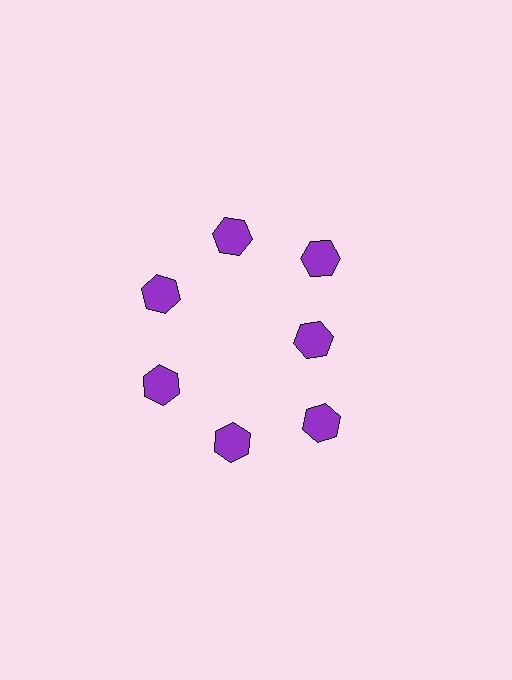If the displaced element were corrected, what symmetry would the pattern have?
It would have 7-fold rotational symmetry — the pattern would map onto itself every 51 degrees.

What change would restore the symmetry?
The symmetry would be restored by moving it outward, back onto the ring so that all 7 hexagons sit at equal angles and equal distance from the center.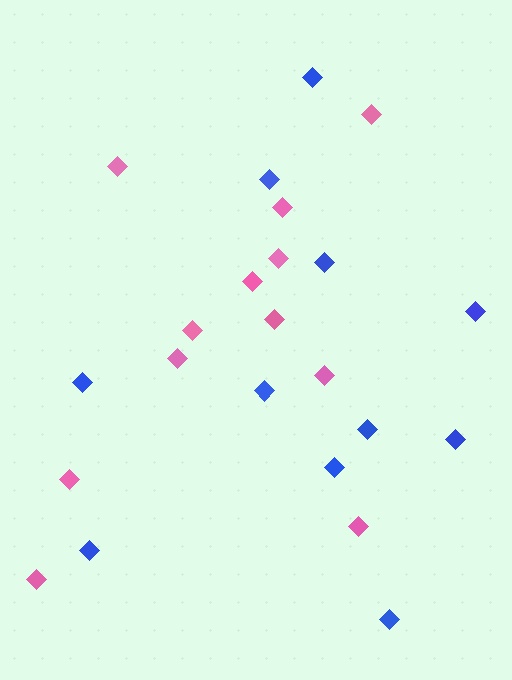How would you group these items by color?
There are 2 groups: one group of blue diamonds (11) and one group of pink diamonds (12).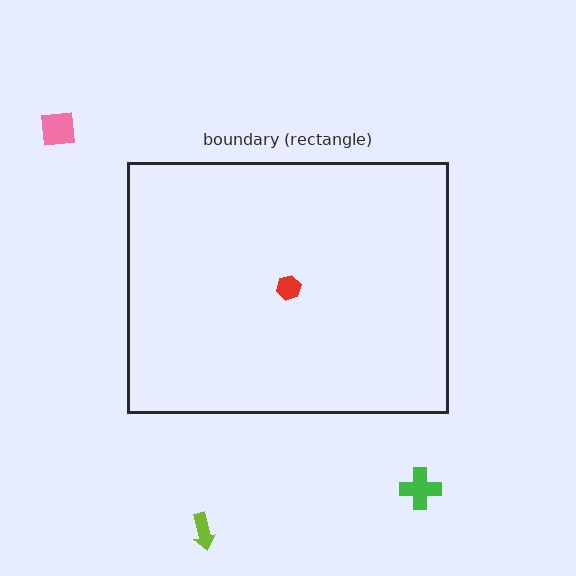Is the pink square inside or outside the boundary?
Outside.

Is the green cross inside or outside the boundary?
Outside.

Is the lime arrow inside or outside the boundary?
Outside.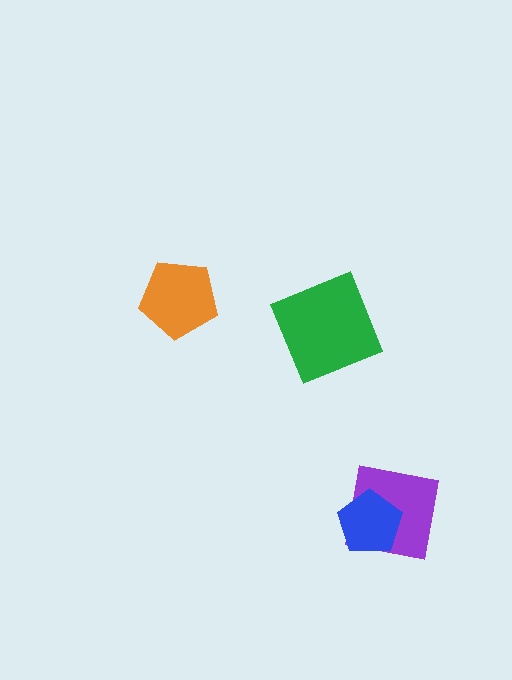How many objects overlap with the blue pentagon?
1 object overlaps with the blue pentagon.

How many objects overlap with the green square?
0 objects overlap with the green square.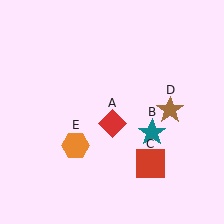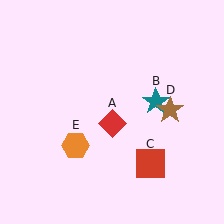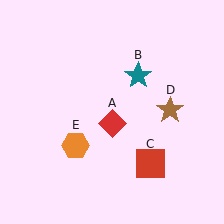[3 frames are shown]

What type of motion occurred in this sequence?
The teal star (object B) rotated counterclockwise around the center of the scene.